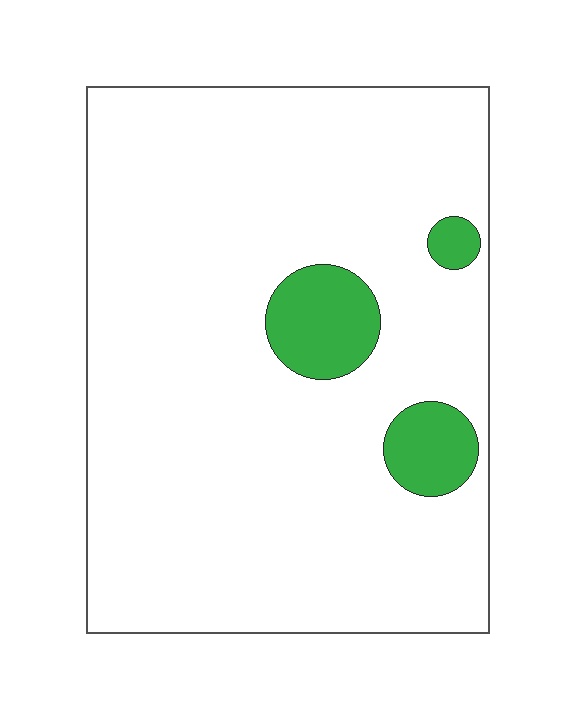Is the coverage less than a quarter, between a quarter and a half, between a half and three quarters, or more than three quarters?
Less than a quarter.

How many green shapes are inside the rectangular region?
3.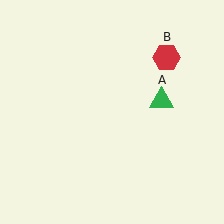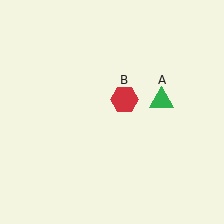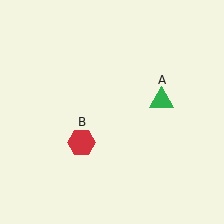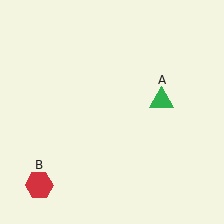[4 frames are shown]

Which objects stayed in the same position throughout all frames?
Green triangle (object A) remained stationary.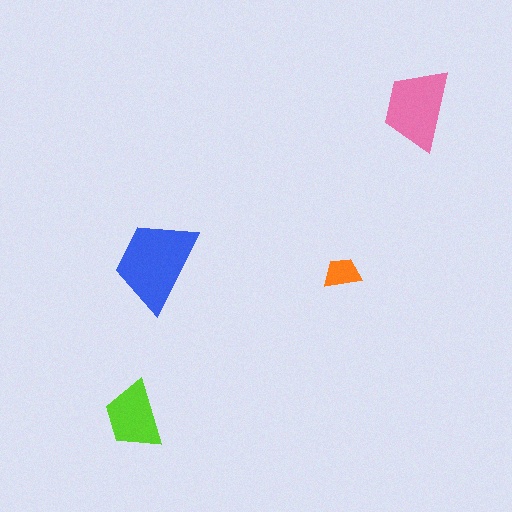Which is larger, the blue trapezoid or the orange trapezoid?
The blue one.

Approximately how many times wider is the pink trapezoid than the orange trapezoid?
About 2 times wider.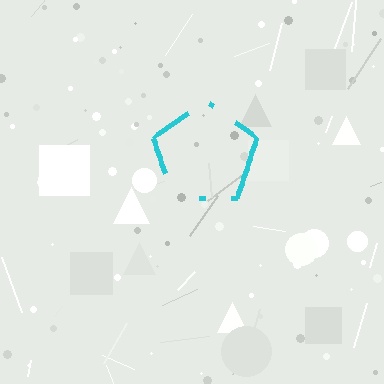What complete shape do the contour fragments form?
The contour fragments form a pentagon.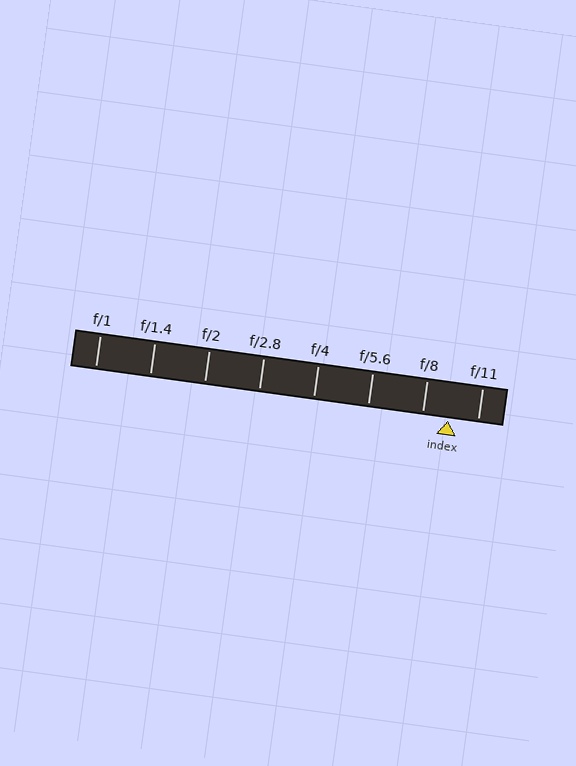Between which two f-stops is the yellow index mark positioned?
The index mark is between f/8 and f/11.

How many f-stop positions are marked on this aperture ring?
There are 8 f-stop positions marked.